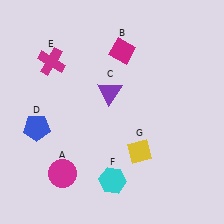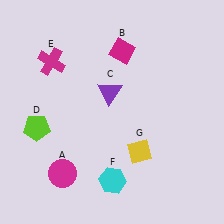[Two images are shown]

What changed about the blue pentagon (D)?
In Image 1, D is blue. In Image 2, it changed to lime.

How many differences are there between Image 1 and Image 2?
There is 1 difference between the two images.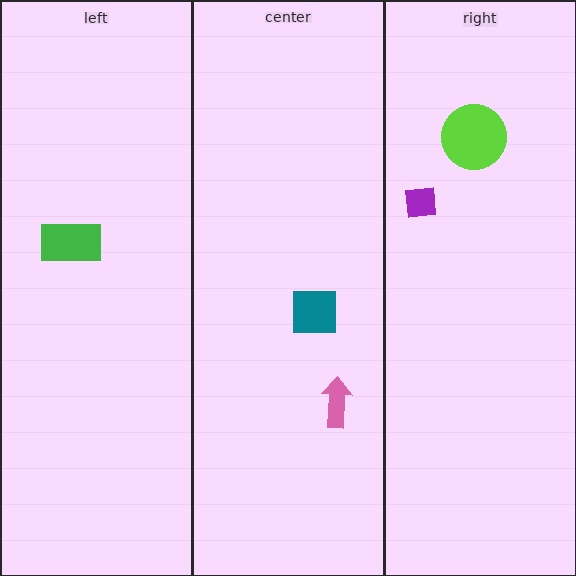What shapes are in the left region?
The green rectangle.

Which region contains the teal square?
The center region.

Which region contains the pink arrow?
The center region.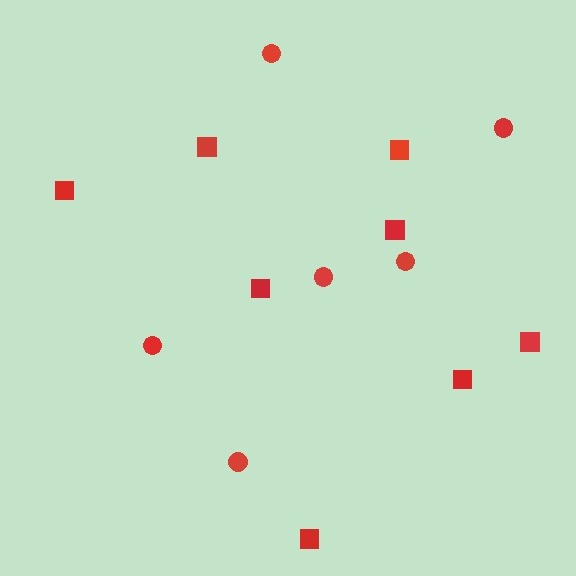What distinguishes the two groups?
There are 2 groups: one group of circles (6) and one group of squares (8).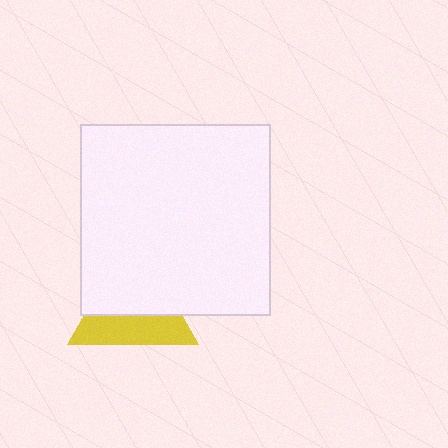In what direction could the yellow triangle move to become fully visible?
The yellow triangle could move down. That would shift it out from behind the white square entirely.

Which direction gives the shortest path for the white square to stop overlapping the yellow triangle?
Moving up gives the shortest separation.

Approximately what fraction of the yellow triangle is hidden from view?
Roughly 55% of the yellow triangle is hidden behind the white square.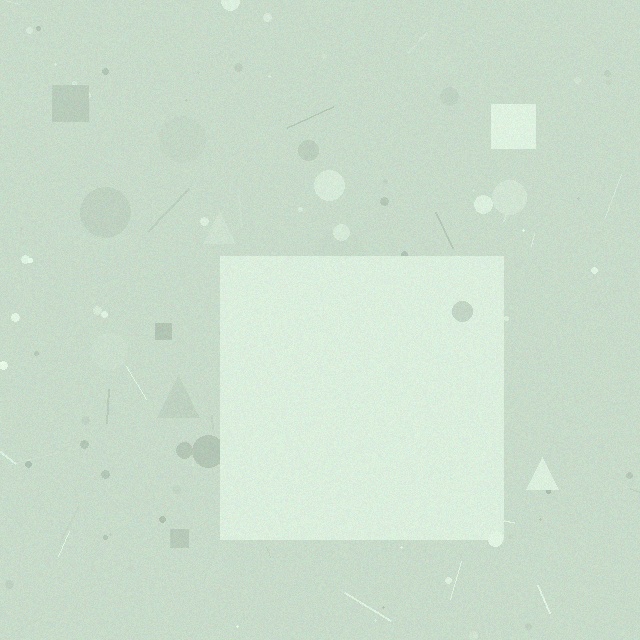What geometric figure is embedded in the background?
A square is embedded in the background.